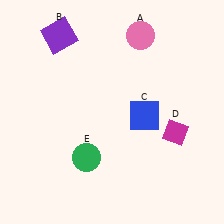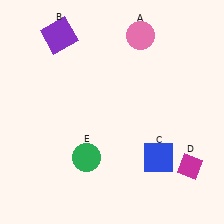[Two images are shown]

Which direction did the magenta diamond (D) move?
The magenta diamond (D) moved down.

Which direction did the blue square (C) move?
The blue square (C) moved down.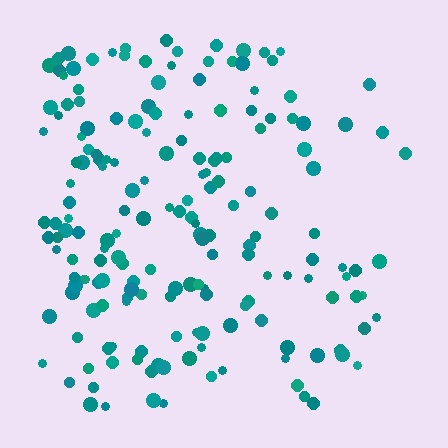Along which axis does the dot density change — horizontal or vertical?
Horizontal.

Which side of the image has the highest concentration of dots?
The left.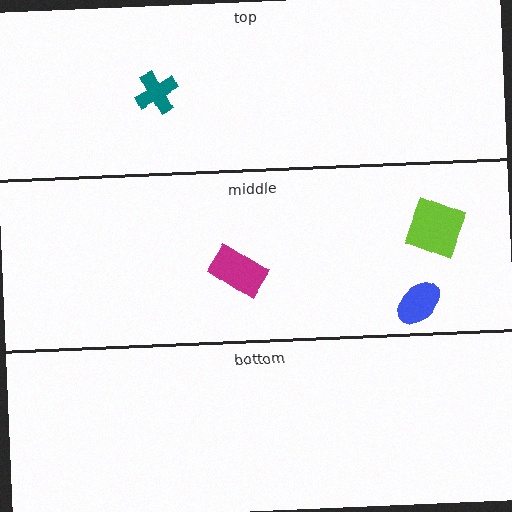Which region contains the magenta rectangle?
The middle region.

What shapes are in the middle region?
The magenta rectangle, the lime square, the blue ellipse.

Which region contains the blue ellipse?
The middle region.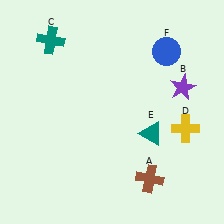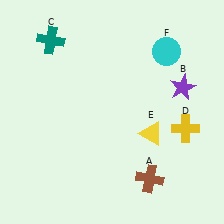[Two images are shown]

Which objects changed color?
E changed from teal to yellow. F changed from blue to cyan.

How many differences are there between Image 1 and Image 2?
There are 2 differences between the two images.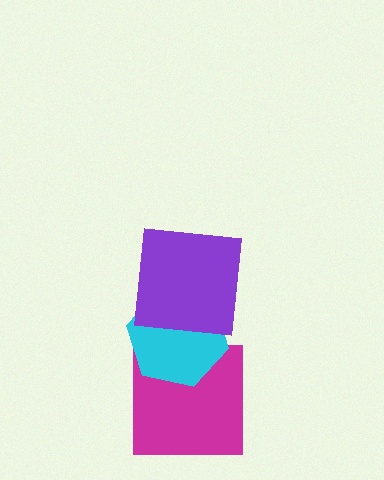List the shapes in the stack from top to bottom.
From top to bottom: the purple square, the cyan hexagon, the magenta square.